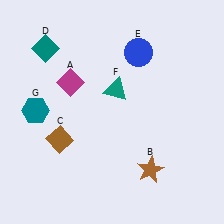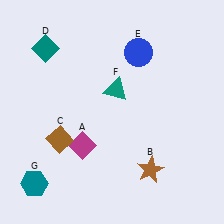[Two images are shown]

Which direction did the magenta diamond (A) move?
The magenta diamond (A) moved down.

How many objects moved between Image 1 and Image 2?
2 objects moved between the two images.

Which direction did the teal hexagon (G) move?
The teal hexagon (G) moved down.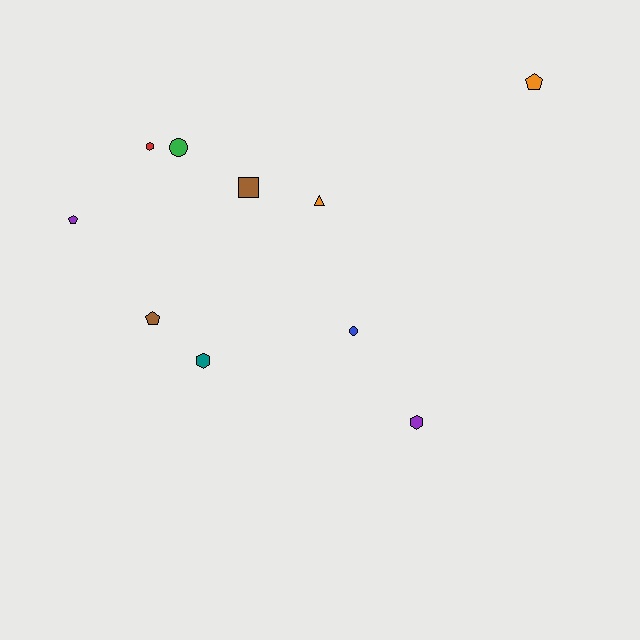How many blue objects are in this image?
There is 1 blue object.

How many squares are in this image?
There is 1 square.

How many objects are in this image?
There are 10 objects.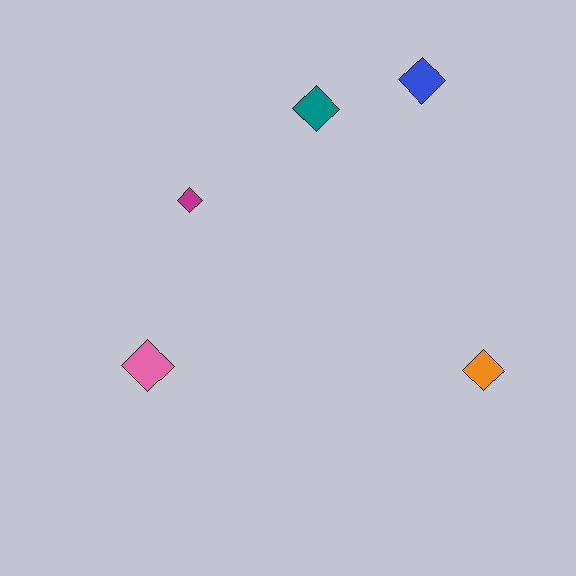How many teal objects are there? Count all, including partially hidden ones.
There is 1 teal object.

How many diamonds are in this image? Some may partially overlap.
There are 5 diamonds.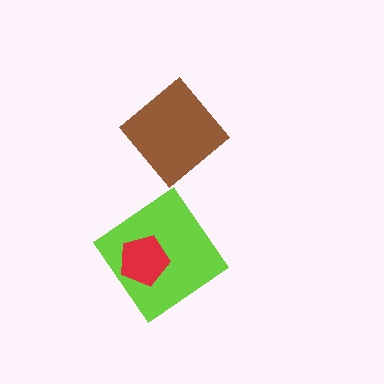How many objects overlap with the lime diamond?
1 object overlaps with the lime diamond.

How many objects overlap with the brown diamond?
0 objects overlap with the brown diamond.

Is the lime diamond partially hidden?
Yes, it is partially covered by another shape.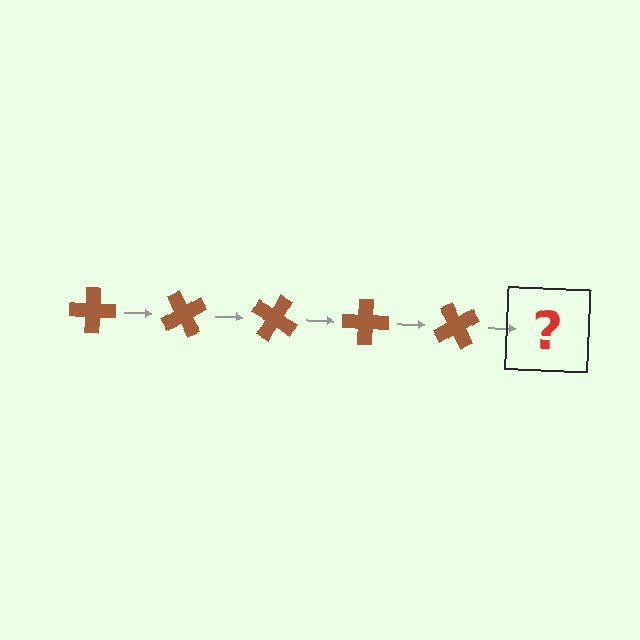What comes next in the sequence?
The next element should be a brown cross rotated 300 degrees.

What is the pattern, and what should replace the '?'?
The pattern is that the cross rotates 60 degrees each step. The '?' should be a brown cross rotated 300 degrees.